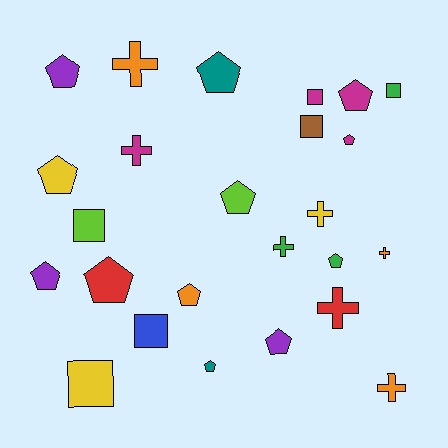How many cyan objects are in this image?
There are no cyan objects.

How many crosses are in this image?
There are 7 crosses.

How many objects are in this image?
There are 25 objects.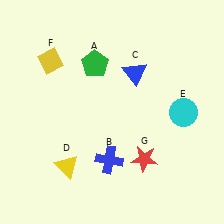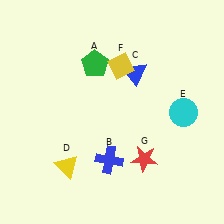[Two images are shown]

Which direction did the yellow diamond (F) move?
The yellow diamond (F) moved right.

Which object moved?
The yellow diamond (F) moved right.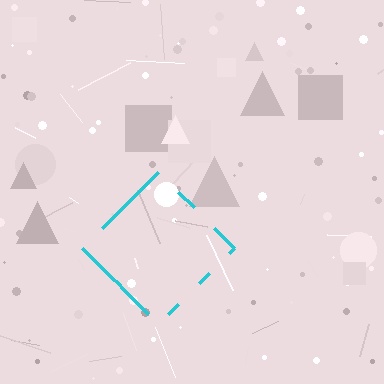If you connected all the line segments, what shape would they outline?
They would outline a diamond.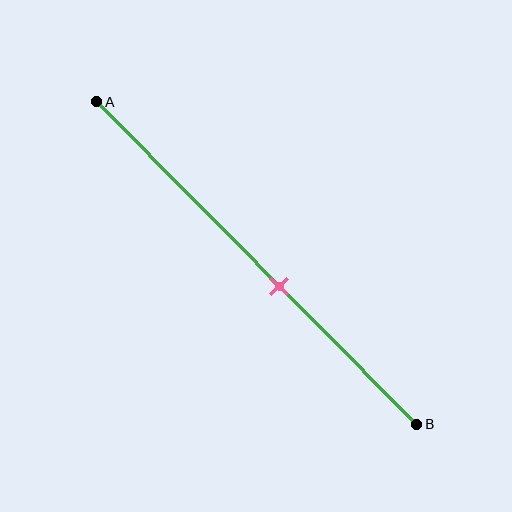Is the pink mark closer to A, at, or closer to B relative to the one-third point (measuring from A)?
The pink mark is closer to point B than the one-third point of segment AB.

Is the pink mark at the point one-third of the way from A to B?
No, the mark is at about 55% from A, not at the 33% one-third point.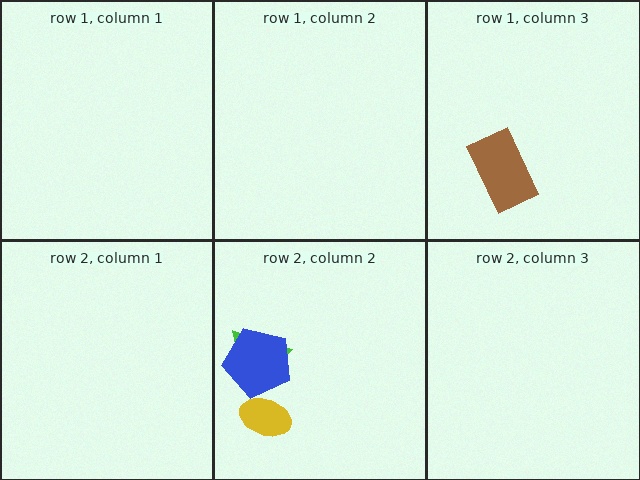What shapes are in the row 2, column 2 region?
The green triangle, the blue pentagon, the yellow ellipse.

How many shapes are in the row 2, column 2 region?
3.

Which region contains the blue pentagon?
The row 2, column 2 region.